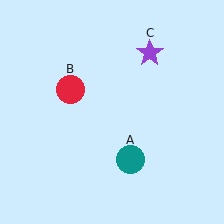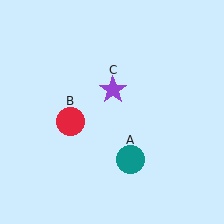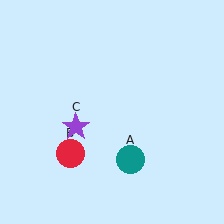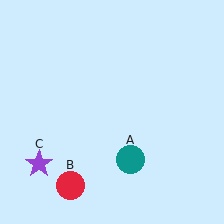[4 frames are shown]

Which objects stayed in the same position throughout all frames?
Teal circle (object A) remained stationary.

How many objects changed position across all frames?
2 objects changed position: red circle (object B), purple star (object C).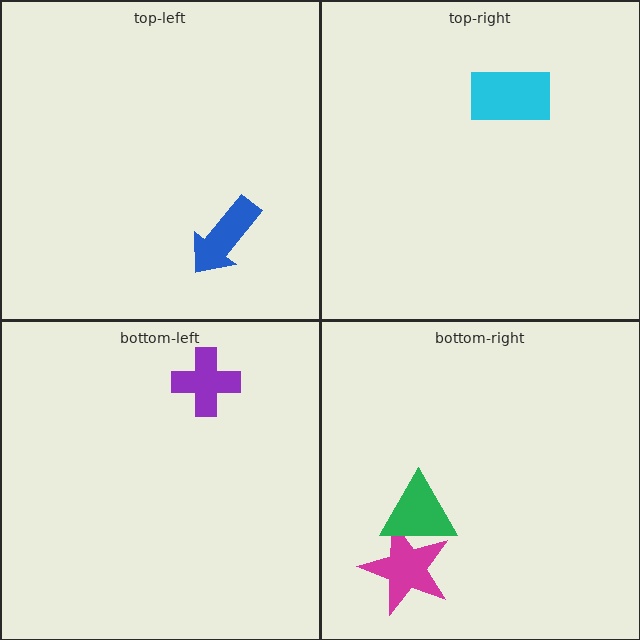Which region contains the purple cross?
The bottom-left region.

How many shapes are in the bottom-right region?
2.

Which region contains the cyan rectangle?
The top-right region.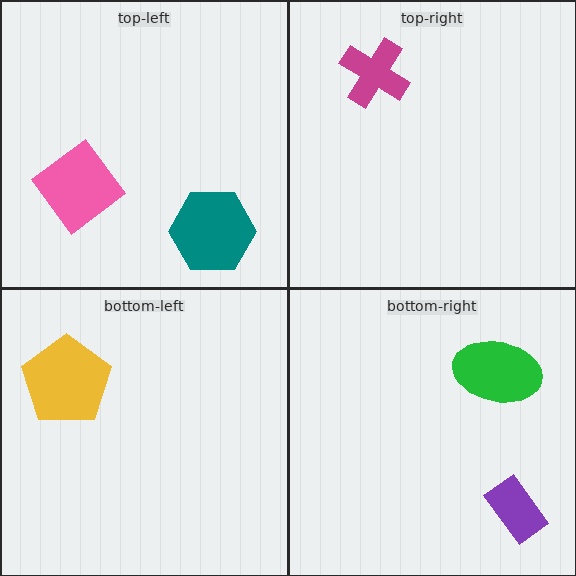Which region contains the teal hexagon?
The top-left region.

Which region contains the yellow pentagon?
The bottom-left region.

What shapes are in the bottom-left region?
The yellow pentagon.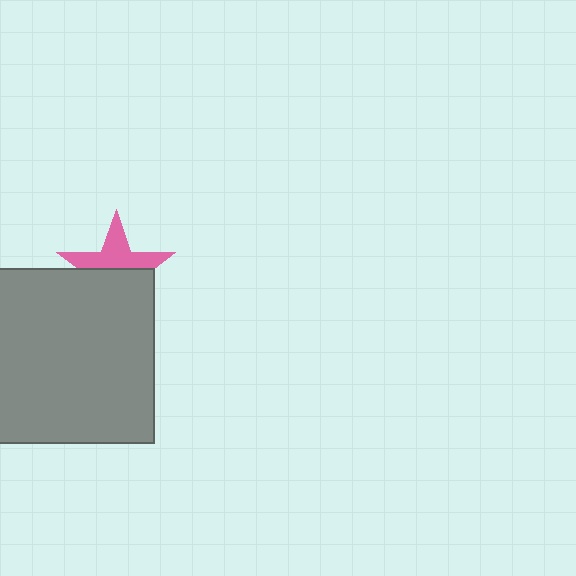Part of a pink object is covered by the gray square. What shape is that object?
It is a star.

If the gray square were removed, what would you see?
You would see the complete pink star.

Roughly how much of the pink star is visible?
About half of it is visible (roughly 48%).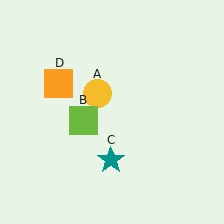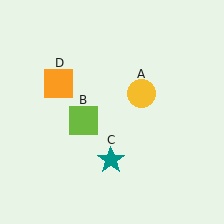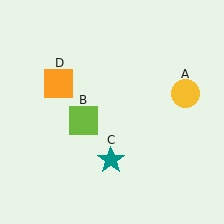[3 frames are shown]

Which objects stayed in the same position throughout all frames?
Lime square (object B) and teal star (object C) and orange square (object D) remained stationary.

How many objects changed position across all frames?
1 object changed position: yellow circle (object A).